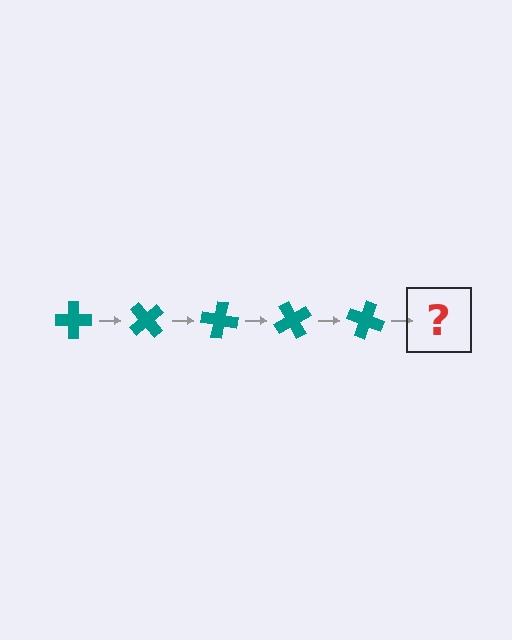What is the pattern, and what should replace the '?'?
The pattern is that the cross rotates 50 degrees each step. The '?' should be a teal cross rotated 250 degrees.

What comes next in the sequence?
The next element should be a teal cross rotated 250 degrees.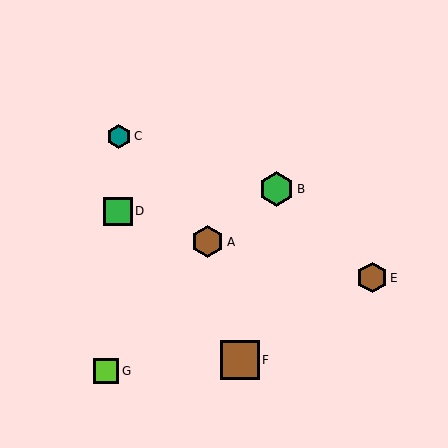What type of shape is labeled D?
Shape D is a green square.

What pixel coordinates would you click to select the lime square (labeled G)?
Click at (106, 371) to select the lime square G.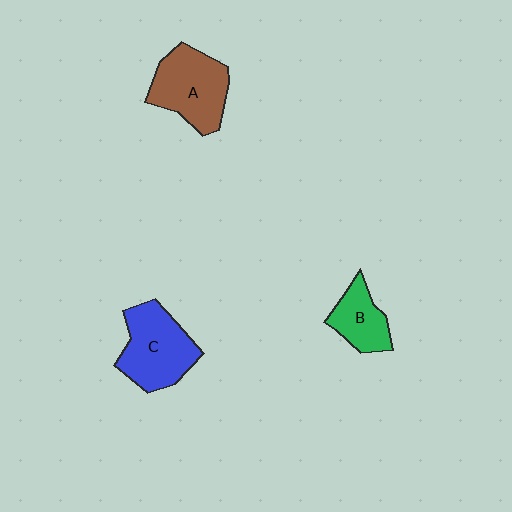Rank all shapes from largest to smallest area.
From largest to smallest: C (blue), A (brown), B (green).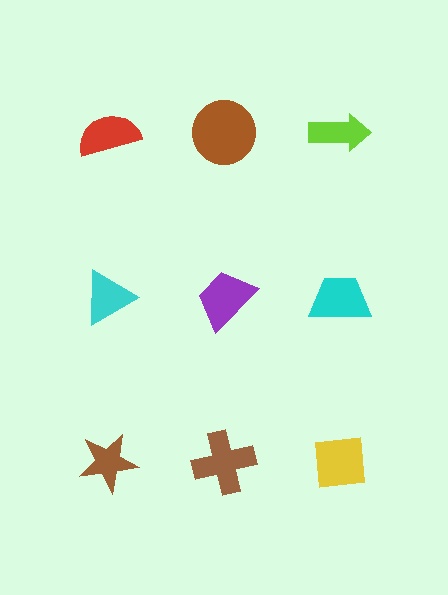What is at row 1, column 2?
A brown circle.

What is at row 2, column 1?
A cyan triangle.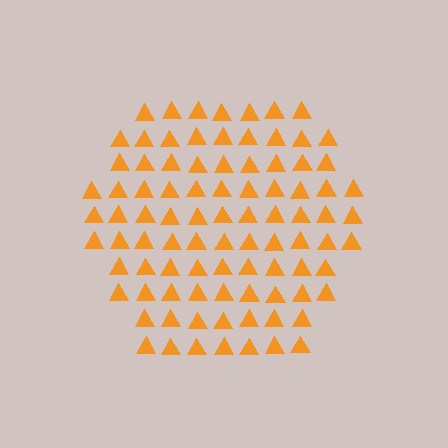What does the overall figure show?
The overall figure shows a hexagon.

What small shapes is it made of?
It is made of small triangles.